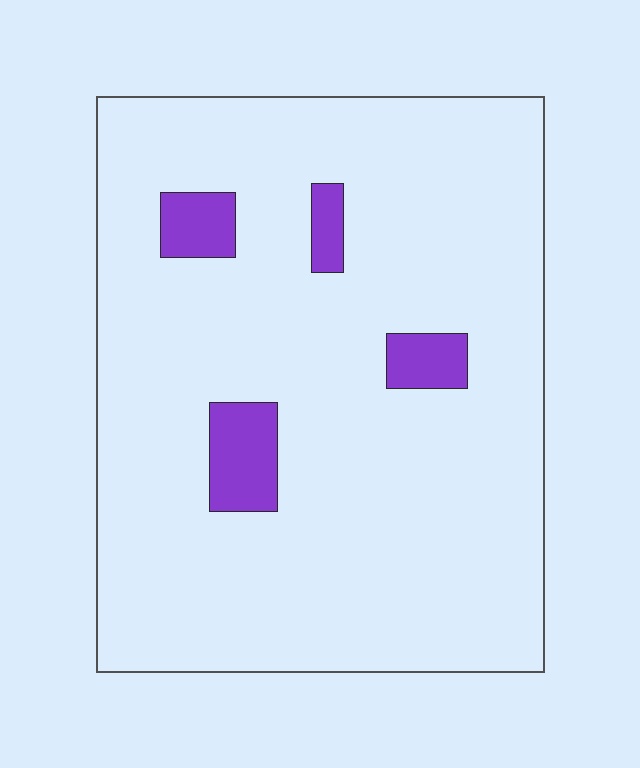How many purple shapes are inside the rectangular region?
4.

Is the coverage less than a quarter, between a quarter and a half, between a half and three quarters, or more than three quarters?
Less than a quarter.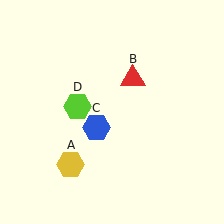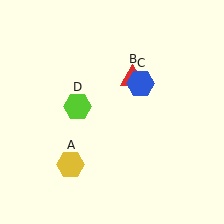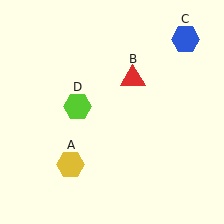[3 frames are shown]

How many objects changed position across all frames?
1 object changed position: blue hexagon (object C).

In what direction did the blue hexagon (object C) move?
The blue hexagon (object C) moved up and to the right.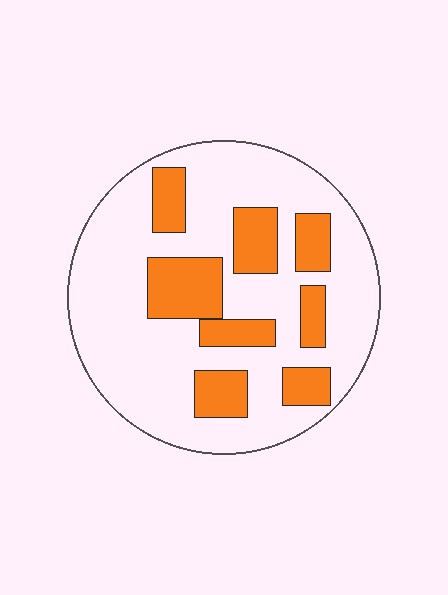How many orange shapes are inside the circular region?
8.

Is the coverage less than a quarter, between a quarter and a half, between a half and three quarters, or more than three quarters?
Between a quarter and a half.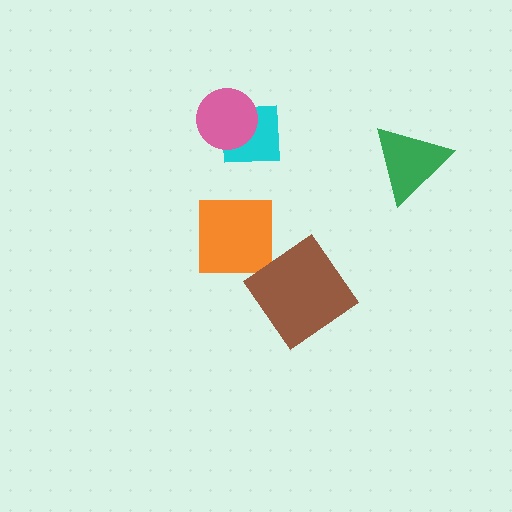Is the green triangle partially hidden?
No, no other shape covers it.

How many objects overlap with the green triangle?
0 objects overlap with the green triangle.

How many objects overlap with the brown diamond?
0 objects overlap with the brown diamond.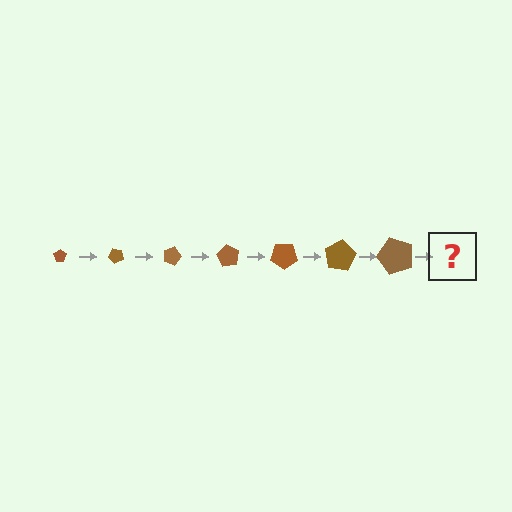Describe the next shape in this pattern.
It should be a pentagon, larger than the previous one and rotated 315 degrees from the start.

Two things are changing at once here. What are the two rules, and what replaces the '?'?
The two rules are that the pentagon grows larger each step and it rotates 45 degrees each step. The '?' should be a pentagon, larger than the previous one and rotated 315 degrees from the start.